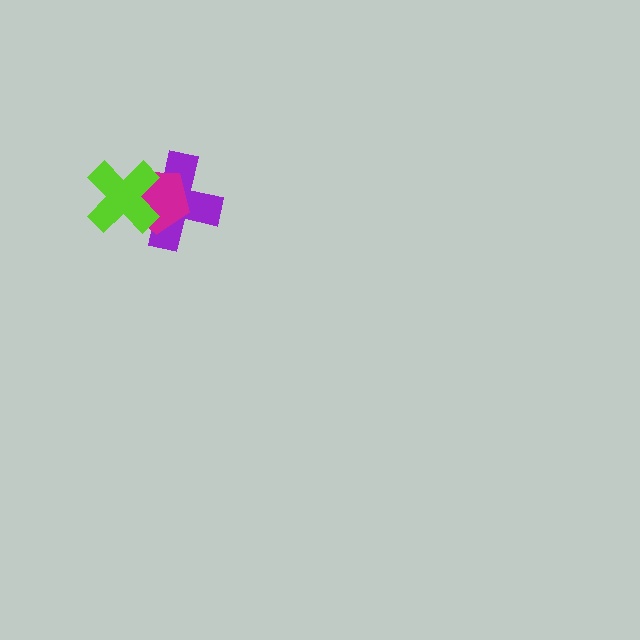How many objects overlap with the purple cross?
2 objects overlap with the purple cross.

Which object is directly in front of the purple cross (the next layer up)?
The magenta pentagon is directly in front of the purple cross.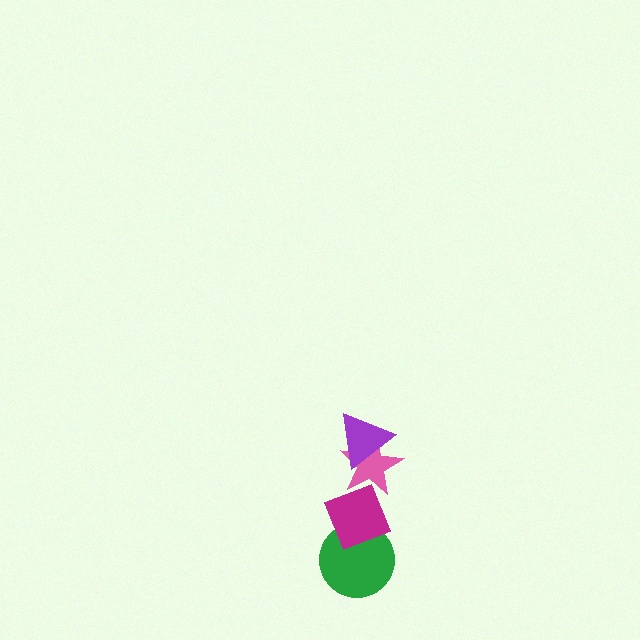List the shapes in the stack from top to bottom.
From top to bottom: the purple triangle, the pink star, the magenta diamond, the green circle.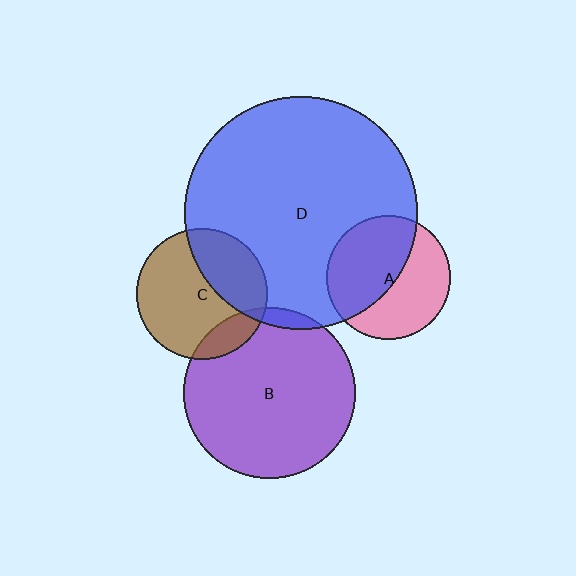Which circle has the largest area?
Circle D (blue).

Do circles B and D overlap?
Yes.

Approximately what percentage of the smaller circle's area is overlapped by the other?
Approximately 5%.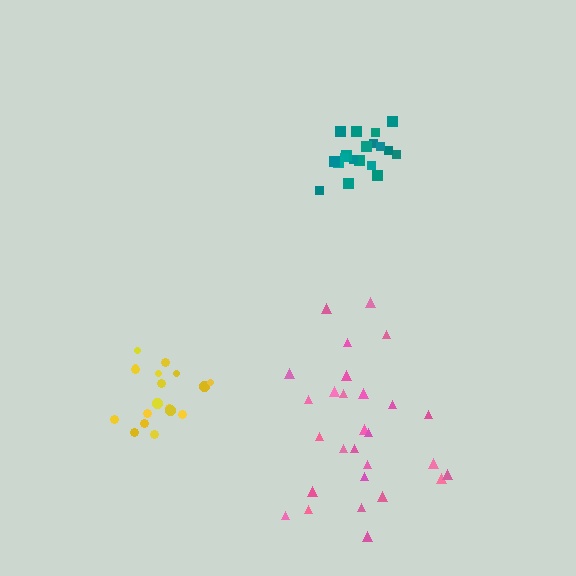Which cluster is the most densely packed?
Teal.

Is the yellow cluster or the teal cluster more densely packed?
Teal.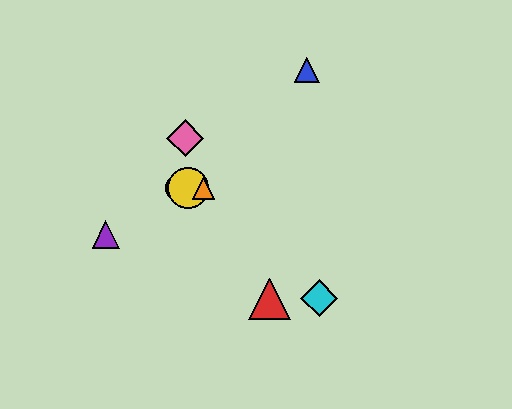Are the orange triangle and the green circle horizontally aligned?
Yes, both are at y≈188.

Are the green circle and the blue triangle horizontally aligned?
No, the green circle is at y≈188 and the blue triangle is at y≈70.